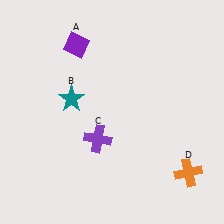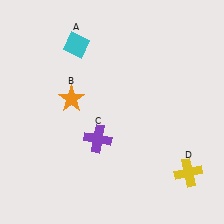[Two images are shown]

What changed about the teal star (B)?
In Image 1, B is teal. In Image 2, it changed to orange.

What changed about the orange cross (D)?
In Image 1, D is orange. In Image 2, it changed to yellow.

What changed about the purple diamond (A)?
In Image 1, A is purple. In Image 2, it changed to cyan.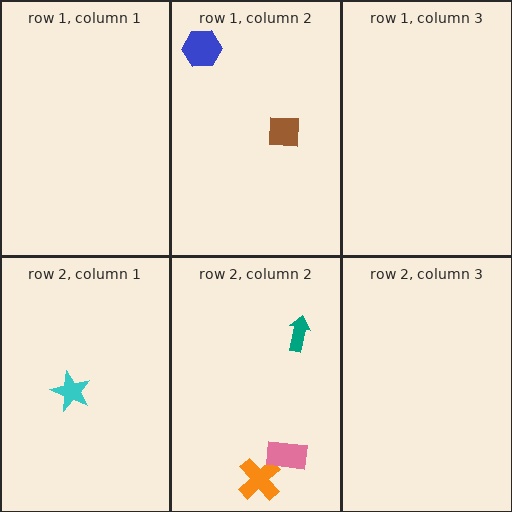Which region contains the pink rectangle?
The row 2, column 2 region.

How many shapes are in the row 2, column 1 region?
1.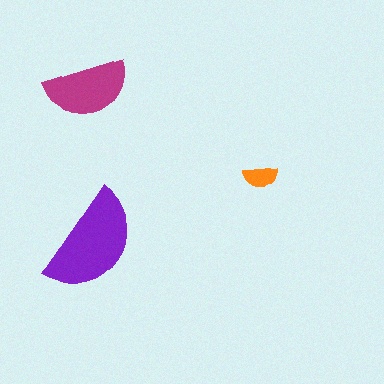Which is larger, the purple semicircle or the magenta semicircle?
The purple one.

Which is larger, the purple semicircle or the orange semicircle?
The purple one.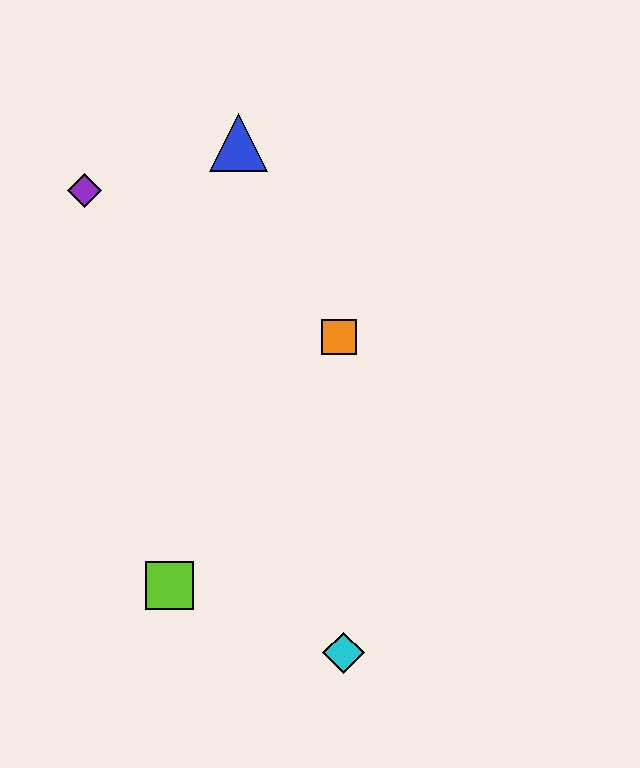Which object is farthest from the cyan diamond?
The purple diamond is farthest from the cyan diamond.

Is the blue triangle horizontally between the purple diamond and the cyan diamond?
Yes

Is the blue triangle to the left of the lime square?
No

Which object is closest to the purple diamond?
The blue triangle is closest to the purple diamond.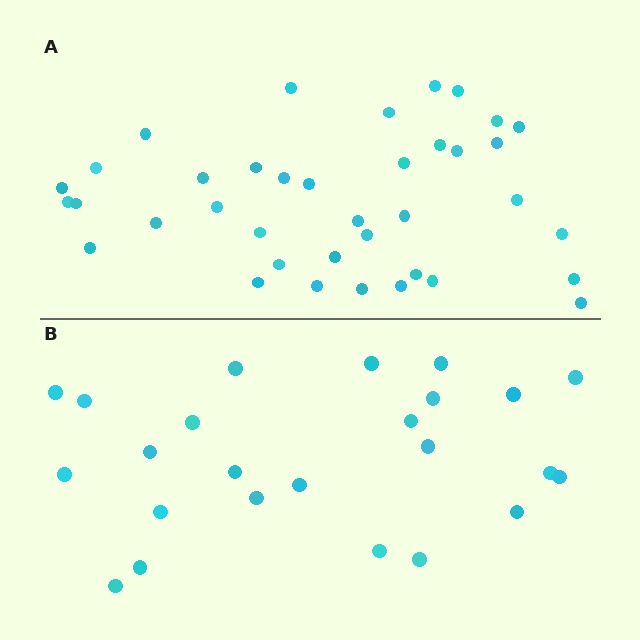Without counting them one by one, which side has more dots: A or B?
Region A (the top region) has more dots.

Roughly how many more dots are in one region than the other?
Region A has approximately 15 more dots than region B.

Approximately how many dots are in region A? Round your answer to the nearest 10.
About 40 dots. (The exact count is 38, which rounds to 40.)